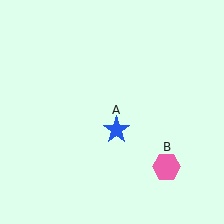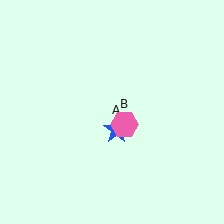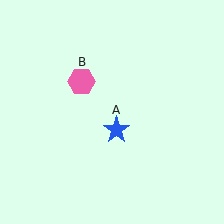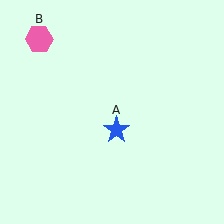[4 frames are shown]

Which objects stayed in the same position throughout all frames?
Blue star (object A) remained stationary.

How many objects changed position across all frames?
1 object changed position: pink hexagon (object B).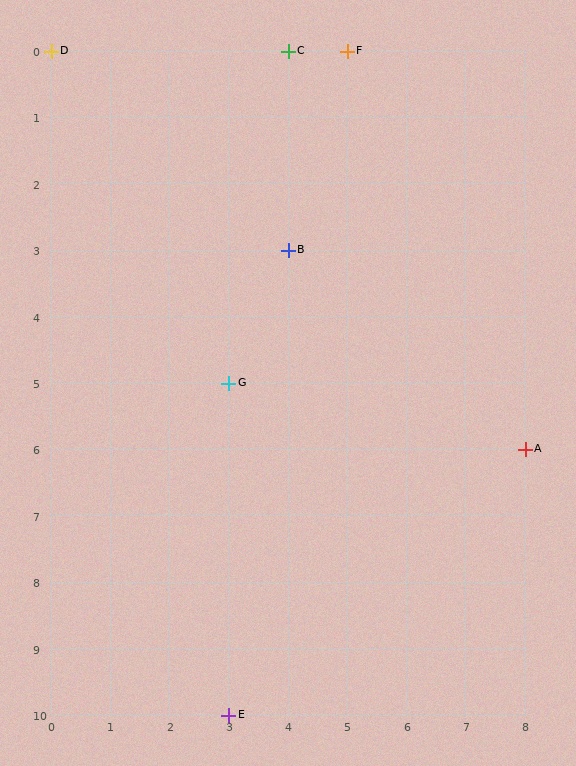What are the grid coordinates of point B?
Point B is at grid coordinates (4, 3).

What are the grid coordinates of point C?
Point C is at grid coordinates (4, 0).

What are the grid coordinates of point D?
Point D is at grid coordinates (0, 0).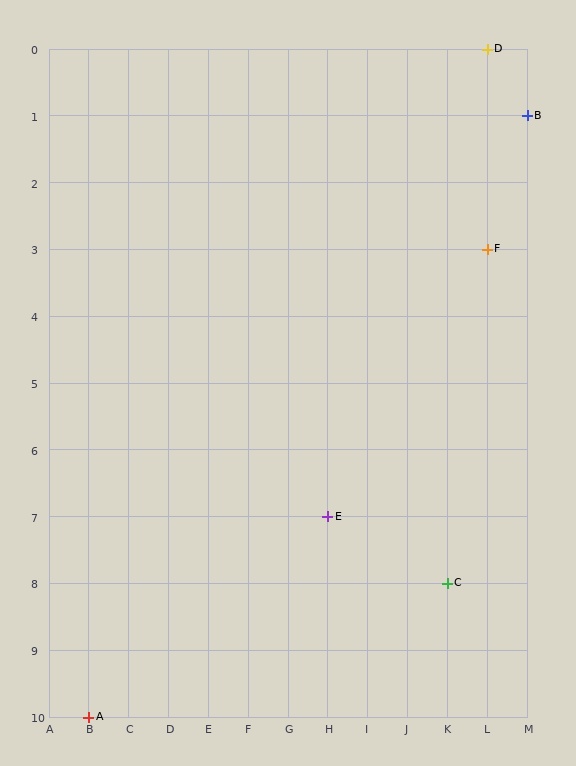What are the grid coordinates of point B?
Point B is at grid coordinates (M, 1).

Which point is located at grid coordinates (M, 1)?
Point B is at (M, 1).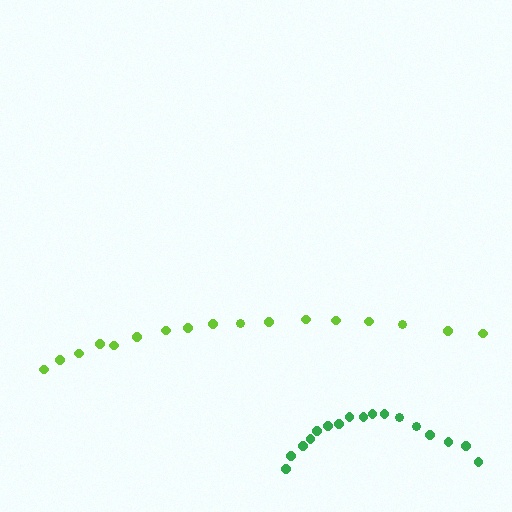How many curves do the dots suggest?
There are 2 distinct paths.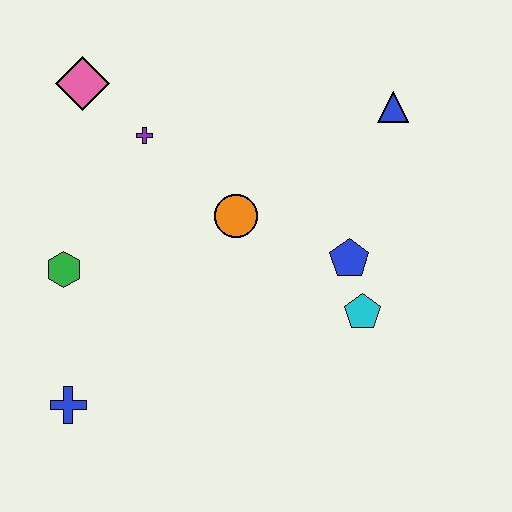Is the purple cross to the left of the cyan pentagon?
Yes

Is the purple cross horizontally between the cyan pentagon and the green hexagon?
Yes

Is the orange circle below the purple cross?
Yes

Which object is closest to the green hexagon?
The blue cross is closest to the green hexagon.